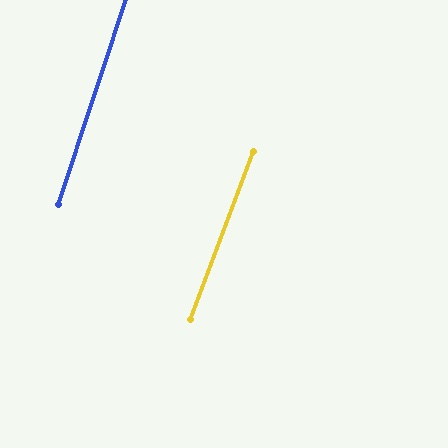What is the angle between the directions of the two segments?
Approximately 2 degrees.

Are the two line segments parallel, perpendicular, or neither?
Parallel — their directions differ by only 1.9°.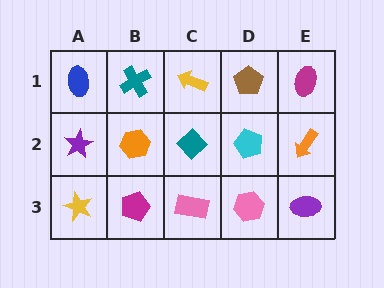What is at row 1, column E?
A magenta ellipse.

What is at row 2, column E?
An orange arrow.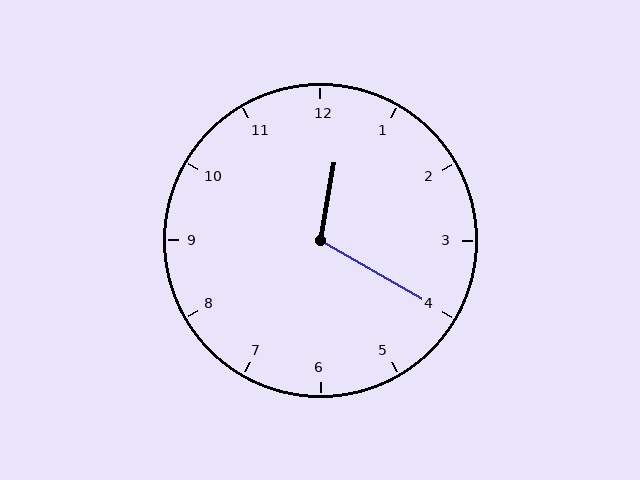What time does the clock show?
12:20.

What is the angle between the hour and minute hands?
Approximately 110 degrees.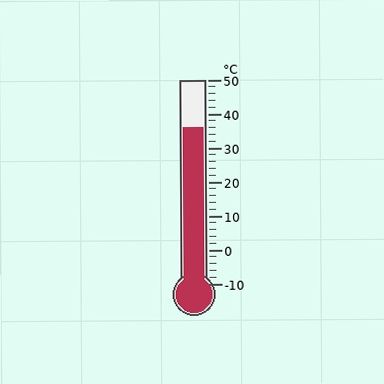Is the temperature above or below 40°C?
The temperature is below 40°C.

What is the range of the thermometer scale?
The thermometer scale ranges from -10°C to 50°C.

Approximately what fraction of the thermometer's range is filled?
The thermometer is filled to approximately 75% of its range.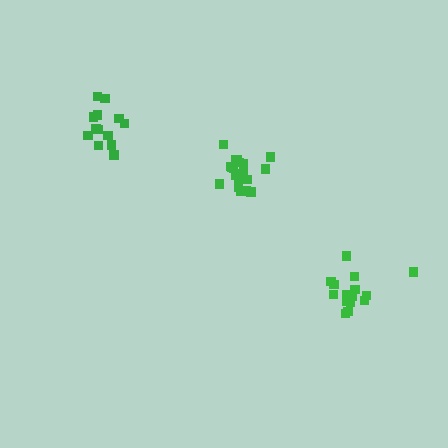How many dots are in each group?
Group 1: 19 dots, Group 2: 14 dots, Group 3: 16 dots (49 total).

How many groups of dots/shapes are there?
There are 3 groups.